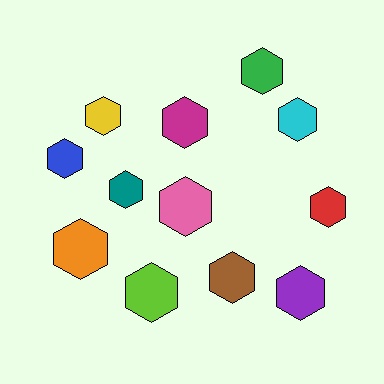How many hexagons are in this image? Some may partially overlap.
There are 12 hexagons.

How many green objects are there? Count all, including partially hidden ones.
There is 1 green object.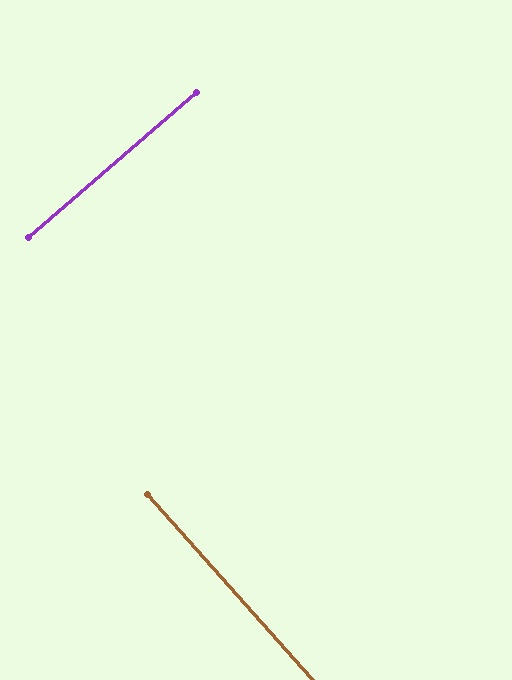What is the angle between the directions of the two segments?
Approximately 89 degrees.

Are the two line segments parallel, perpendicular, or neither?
Perpendicular — they meet at approximately 89°.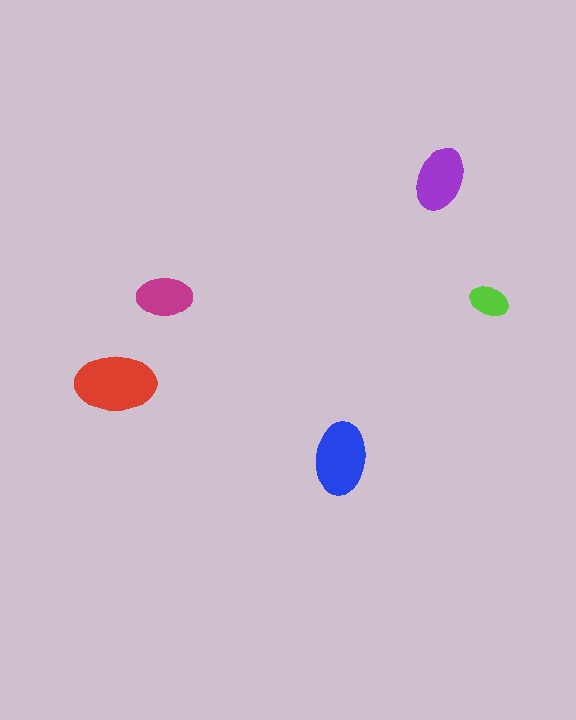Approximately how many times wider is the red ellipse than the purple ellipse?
About 1.5 times wider.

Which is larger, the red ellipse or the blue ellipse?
The red one.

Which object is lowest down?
The blue ellipse is bottommost.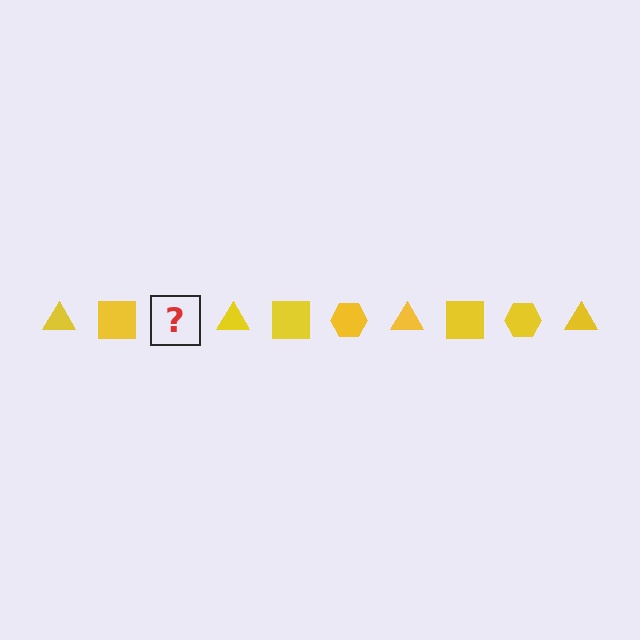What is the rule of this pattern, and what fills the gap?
The rule is that the pattern cycles through triangle, square, hexagon shapes in yellow. The gap should be filled with a yellow hexagon.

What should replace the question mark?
The question mark should be replaced with a yellow hexagon.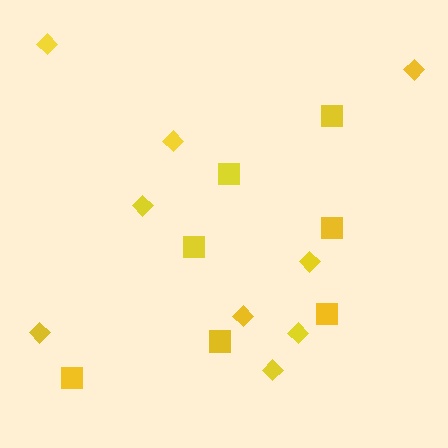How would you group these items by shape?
There are 2 groups: one group of squares (7) and one group of diamonds (9).